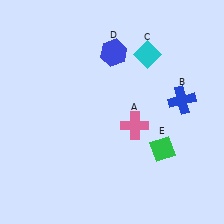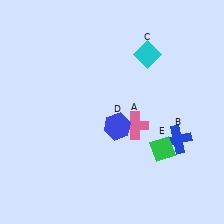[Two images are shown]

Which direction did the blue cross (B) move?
The blue cross (B) moved down.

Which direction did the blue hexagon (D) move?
The blue hexagon (D) moved down.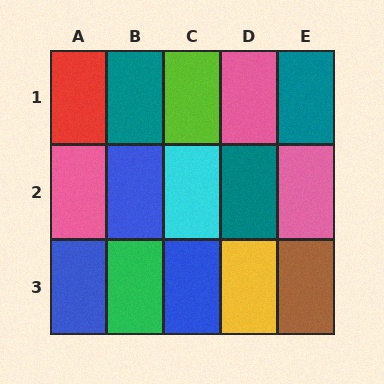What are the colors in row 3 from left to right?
Blue, green, blue, yellow, brown.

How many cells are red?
1 cell is red.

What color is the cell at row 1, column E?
Teal.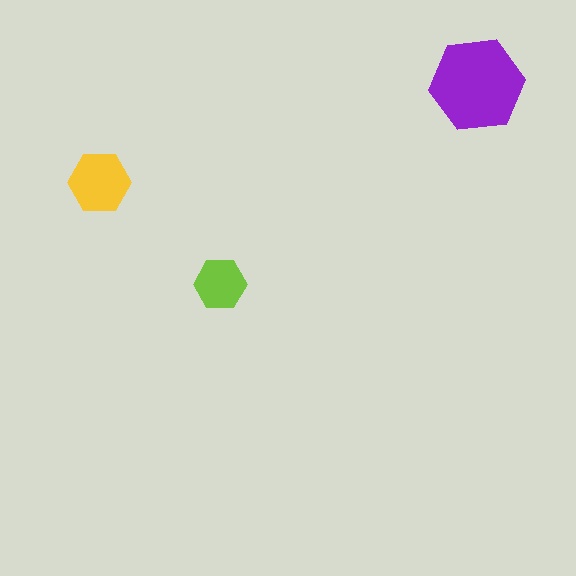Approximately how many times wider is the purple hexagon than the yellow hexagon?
About 1.5 times wider.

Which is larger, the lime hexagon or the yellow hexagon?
The yellow one.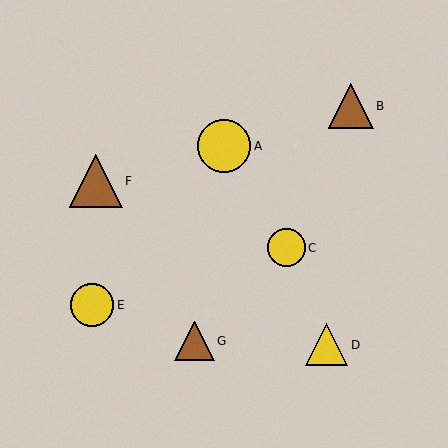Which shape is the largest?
The brown triangle (labeled F) is the largest.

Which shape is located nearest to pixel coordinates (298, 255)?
The yellow circle (labeled C) at (286, 248) is nearest to that location.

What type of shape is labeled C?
Shape C is a yellow circle.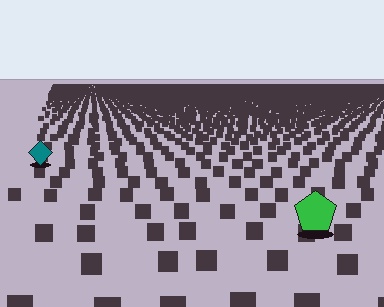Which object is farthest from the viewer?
The teal diamond is farthest from the viewer. It appears smaller and the ground texture around it is denser.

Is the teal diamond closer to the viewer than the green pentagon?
No. The green pentagon is closer — you can tell from the texture gradient: the ground texture is coarser near it.